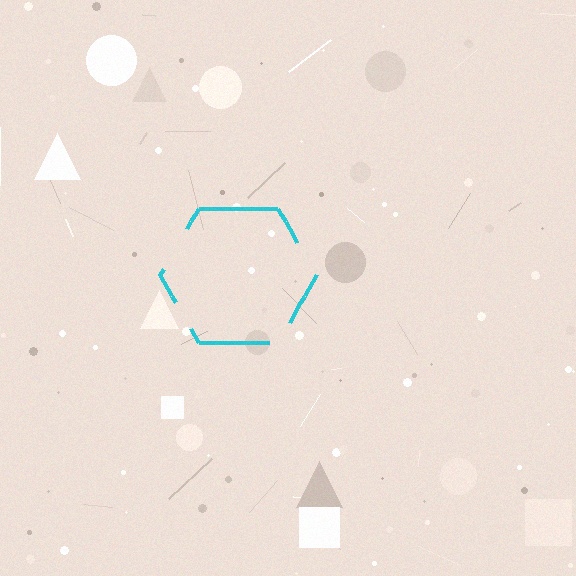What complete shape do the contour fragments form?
The contour fragments form a hexagon.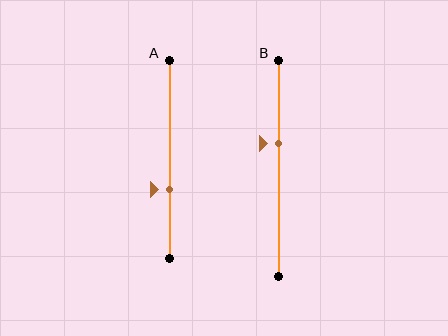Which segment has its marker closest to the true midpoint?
Segment B has its marker closest to the true midpoint.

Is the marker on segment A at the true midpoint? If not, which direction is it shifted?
No, the marker on segment A is shifted downward by about 15% of the segment length.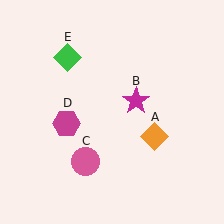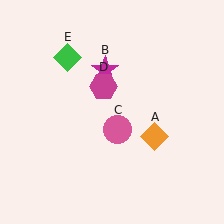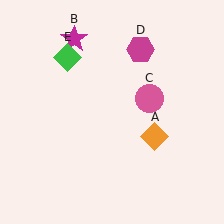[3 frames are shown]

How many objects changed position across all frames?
3 objects changed position: magenta star (object B), pink circle (object C), magenta hexagon (object D).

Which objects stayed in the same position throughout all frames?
Orange diamond (object A) and green diamond (object E) remained stationary.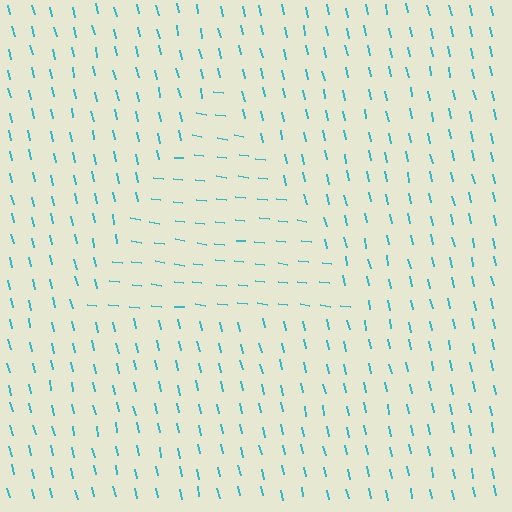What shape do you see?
I see a triangle.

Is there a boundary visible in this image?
Yes, there is a texture boundary formed by a change in line orientation.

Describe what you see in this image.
The image is filled with small cyan line segments. A triangle region in the image has lines oriented differently from the surrounding lines, creating a visible texture boundary.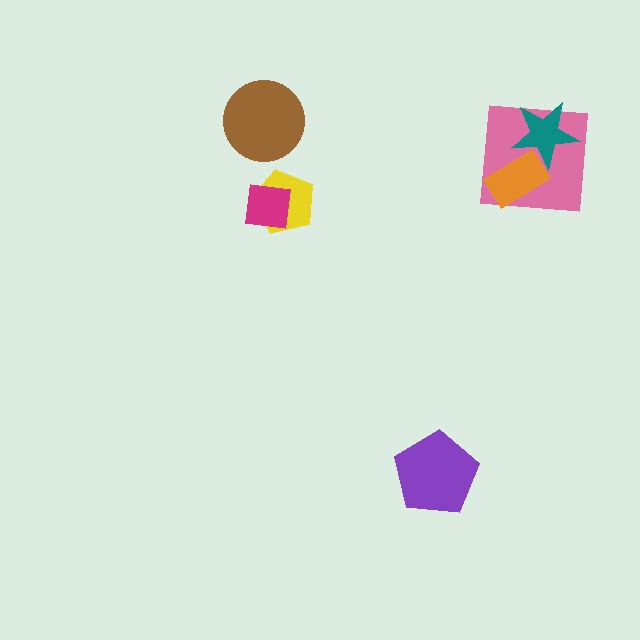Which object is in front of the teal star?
The orange rectangle is in front of the teal star.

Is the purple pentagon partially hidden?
No, no other shape covers it.